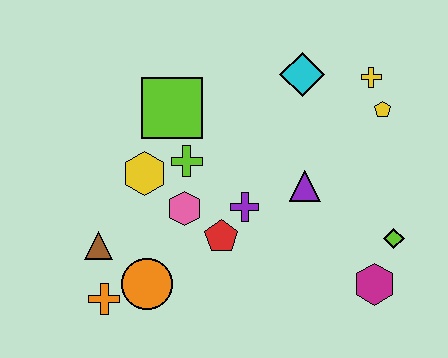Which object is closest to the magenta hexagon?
The lime diamond is closest to the magenta hexagon.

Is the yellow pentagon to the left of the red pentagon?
No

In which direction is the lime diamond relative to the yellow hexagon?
The lime diamond is to the right of the yellow hexagon.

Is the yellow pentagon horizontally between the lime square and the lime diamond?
Yes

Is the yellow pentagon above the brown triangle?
Yes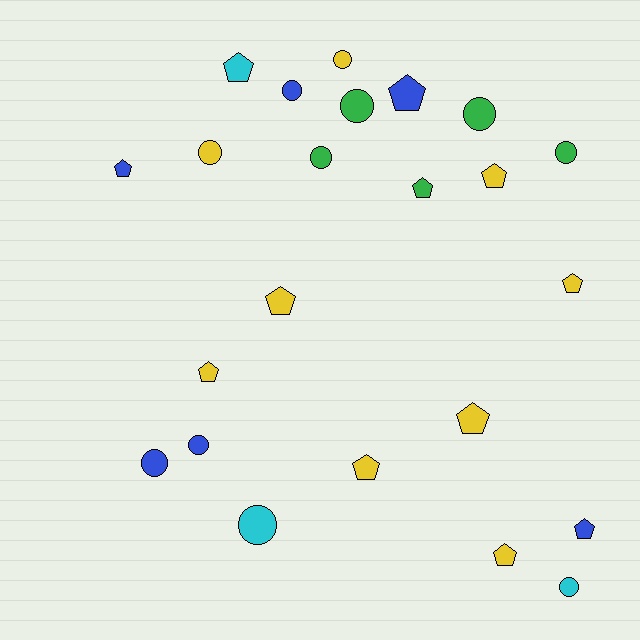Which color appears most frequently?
Yellow, with 9 objects.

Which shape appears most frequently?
Pentagon, with 12 objects.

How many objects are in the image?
There are 23 objects.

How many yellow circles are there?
There are 2 yellow circles.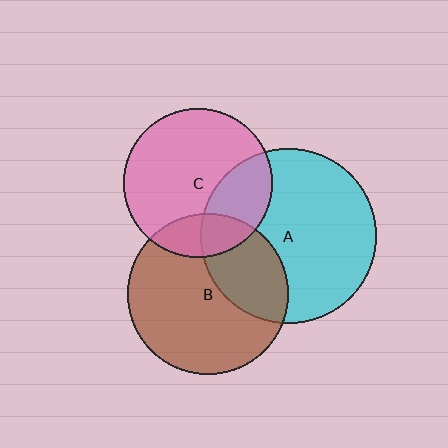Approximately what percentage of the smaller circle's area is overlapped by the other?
Approximately 30%.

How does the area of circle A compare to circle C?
Approximately 1.4 times.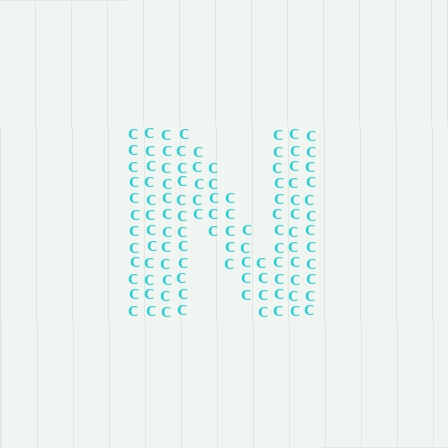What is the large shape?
The large shape is the letter N.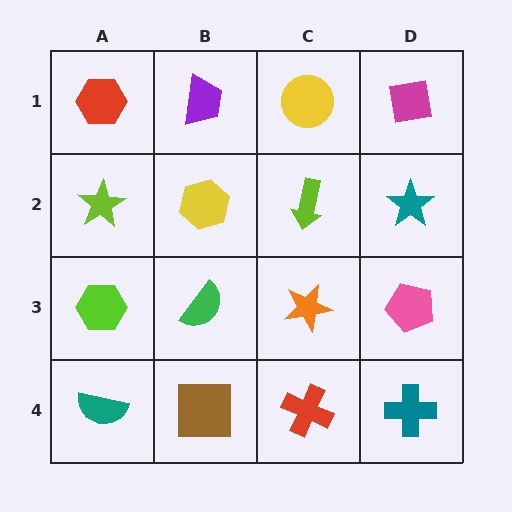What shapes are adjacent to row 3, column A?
A lime star (row 2, column A), a teal semicircle (row 4, column A), a green semicircle (row 3, column B).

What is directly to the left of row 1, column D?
A yellow circle.